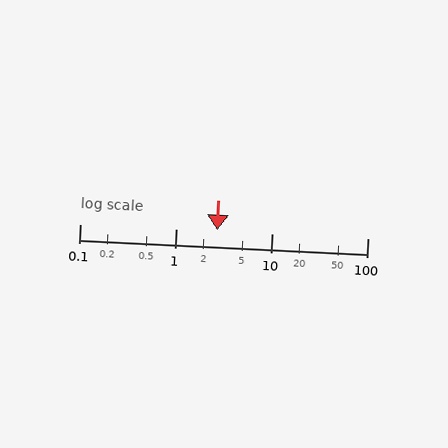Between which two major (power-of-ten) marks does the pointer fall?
The pointer is between 1 and 10.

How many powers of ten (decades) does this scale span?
The scale spans 3 decades, from 0.1 to 100.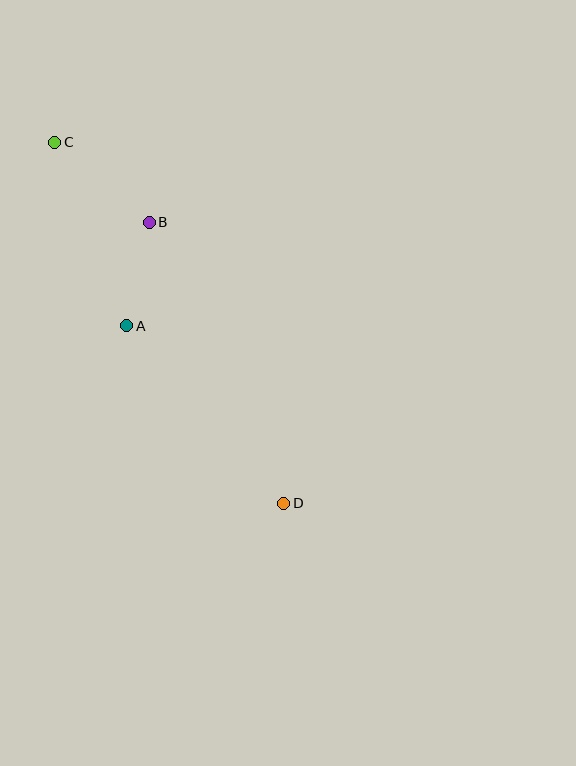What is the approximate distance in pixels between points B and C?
The distance between B and C is approximately 124 pixels.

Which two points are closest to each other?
Points A and B are closest to each other.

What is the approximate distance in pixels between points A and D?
The distance between A and D is approximately 237 pixels.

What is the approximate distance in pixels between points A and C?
The distance between A and C is approximately 197 pixels.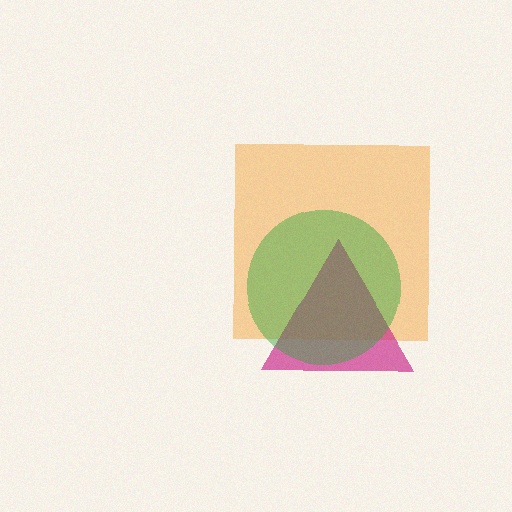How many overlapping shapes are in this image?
There are 3 overlapping shapes in the image.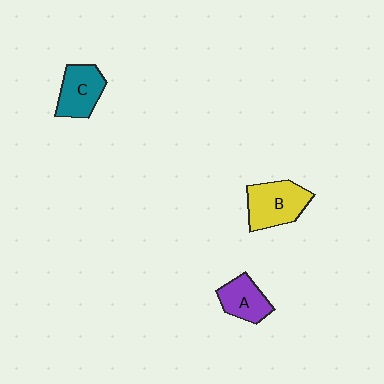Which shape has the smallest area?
Shape A (purple).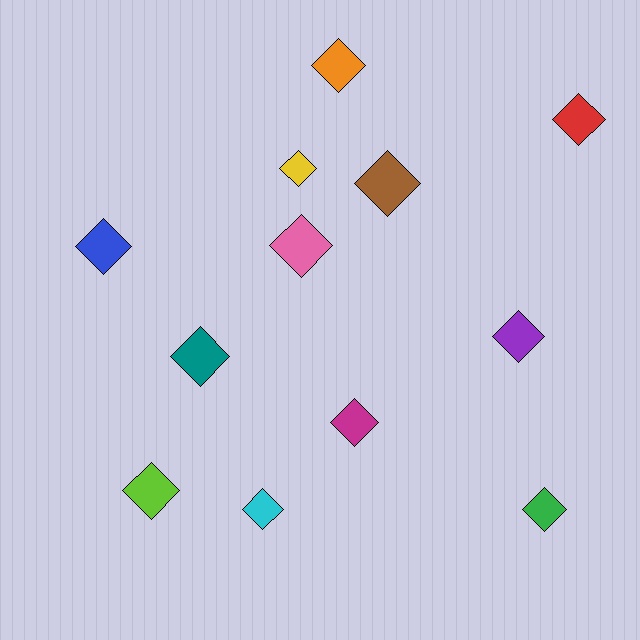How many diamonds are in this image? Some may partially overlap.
There are 12 diamonds.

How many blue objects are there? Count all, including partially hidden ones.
There is 1 blue object.